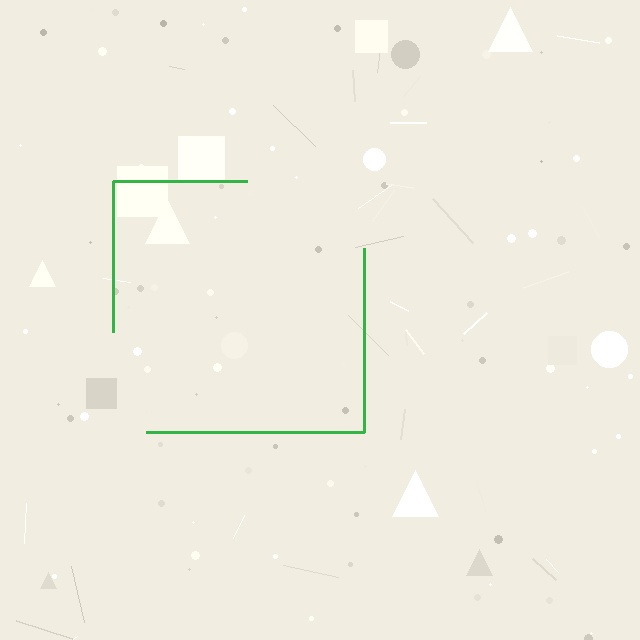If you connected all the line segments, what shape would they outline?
They would outline a square.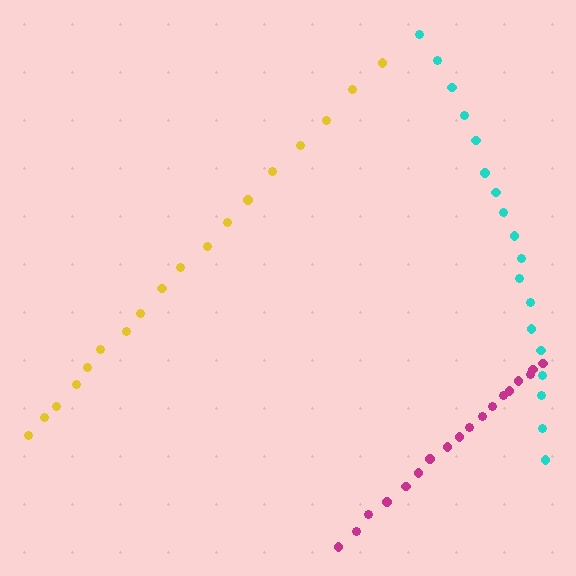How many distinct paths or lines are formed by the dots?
There are 3 distinct paths.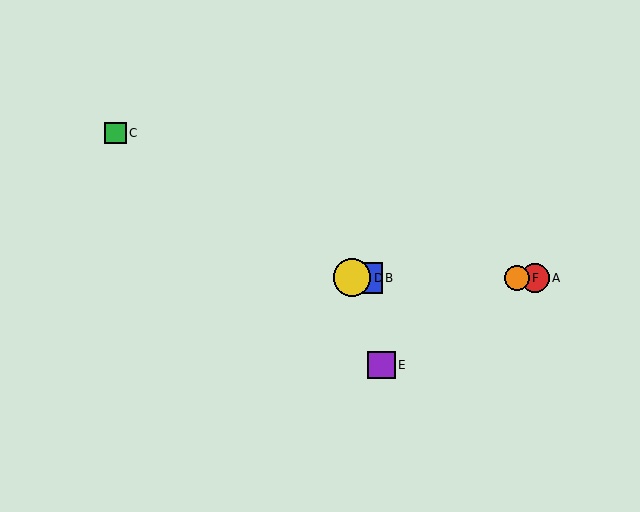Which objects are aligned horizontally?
Objects A, B, D, F are aligned horizontally.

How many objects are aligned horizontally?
4 objects (A, B, D, F) are aligned horizontally.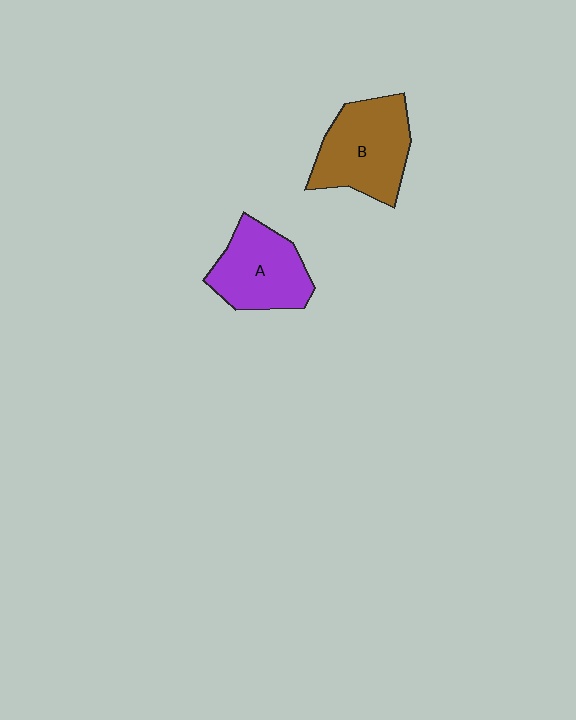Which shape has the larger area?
Shape B (brown).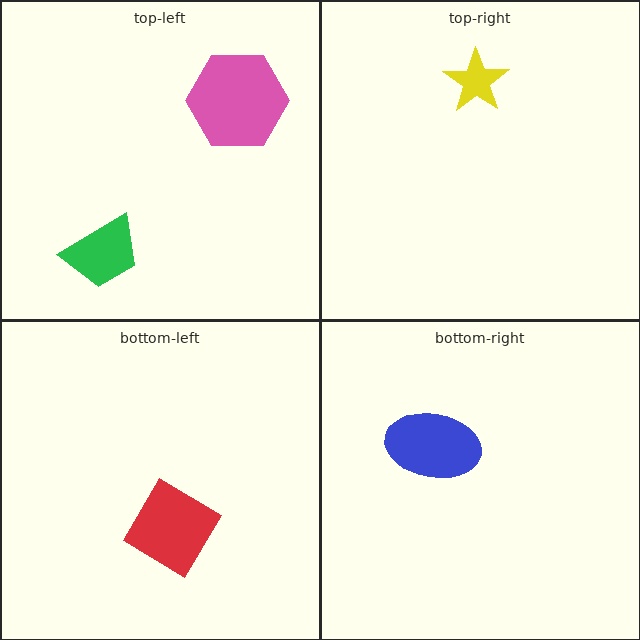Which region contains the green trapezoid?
The top-left region.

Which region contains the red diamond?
The bottom-left region.